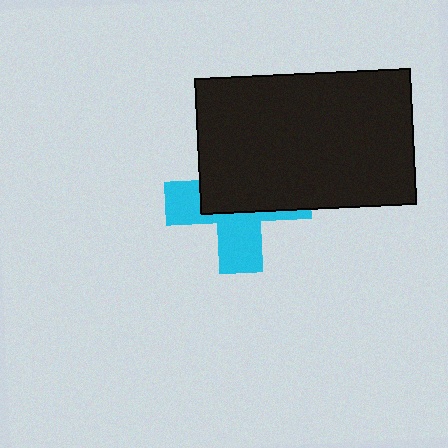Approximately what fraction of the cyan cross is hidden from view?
Roughly 55% of the cyan cross is hidden behind the black rectangle.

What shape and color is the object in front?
The object in front is a black rectangle.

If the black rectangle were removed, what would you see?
You would see the complete cyan cross.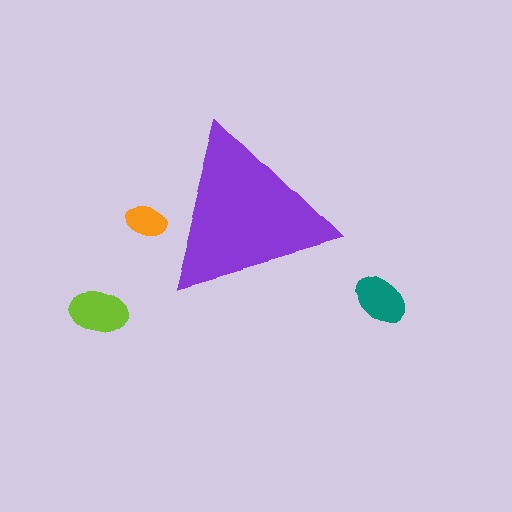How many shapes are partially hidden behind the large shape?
1 shape is partially hidden.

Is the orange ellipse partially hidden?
Yes, the orange ellipse is partially hidden behind the purple triangle.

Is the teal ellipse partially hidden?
No, the teal ellipse is fully visible.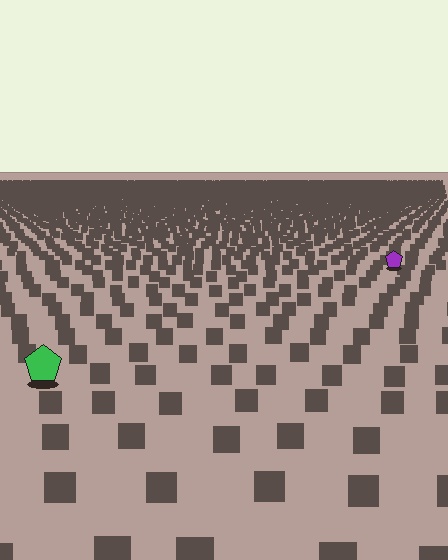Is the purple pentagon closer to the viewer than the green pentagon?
No. The green pentagon is closer — you can tell from the texture gradient: the ground texture is coarser near it.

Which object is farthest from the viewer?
The purple pentagon is farthest from the viewer. It appears smaller and the ground texture around it is denser.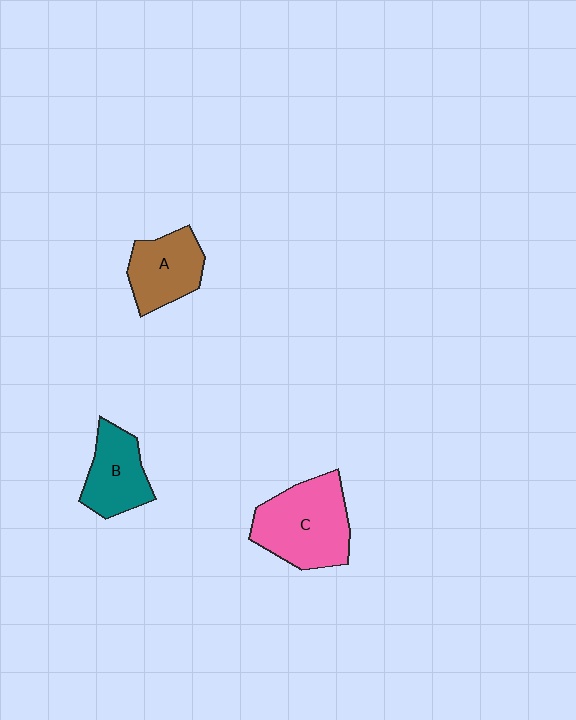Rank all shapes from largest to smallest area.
From largest to smallest: C (pink), A (brown), B (teal).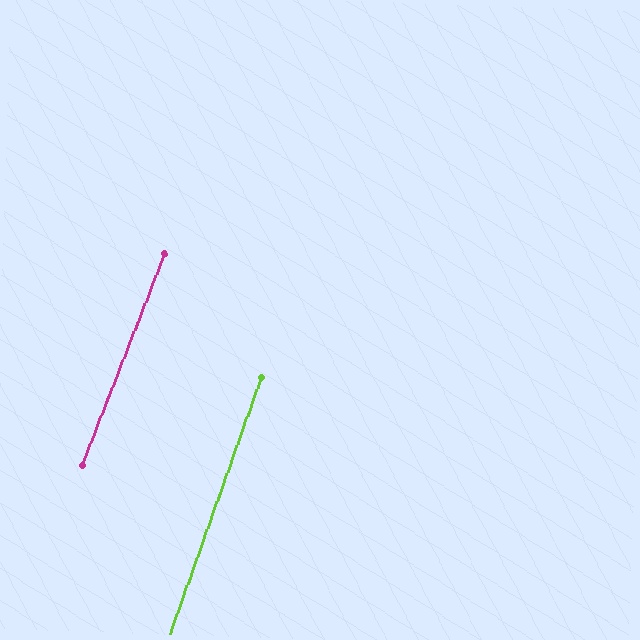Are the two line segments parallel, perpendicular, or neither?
Parallel — their directions differ by only 1.7°.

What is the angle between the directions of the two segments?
Approximately 2 degrees.